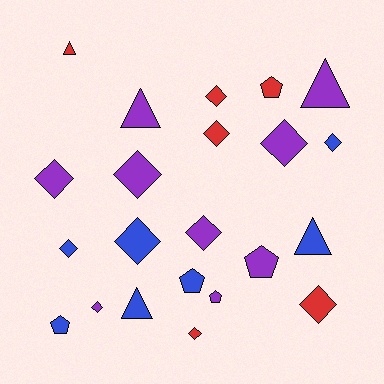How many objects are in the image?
There are 22 objects.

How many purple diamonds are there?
There are 5 purple diamonds.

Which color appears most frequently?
Purple, with 9 objects.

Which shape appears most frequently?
Diamond, with 12 objects.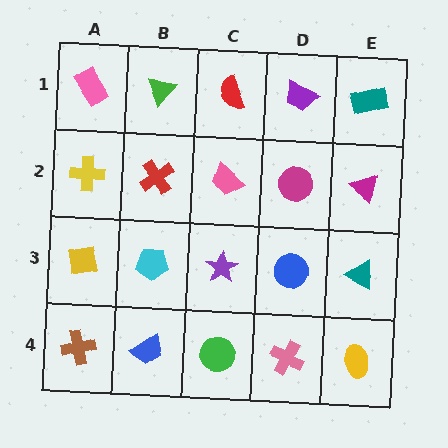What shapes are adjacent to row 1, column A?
A yellow cross (row 2, column A), a green triangle (row 1, column B).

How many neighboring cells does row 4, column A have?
2.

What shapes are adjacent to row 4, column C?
A purple star (row 3, column C), a blue trapezoid (row 4, column B), a pink cross (row 4, column D).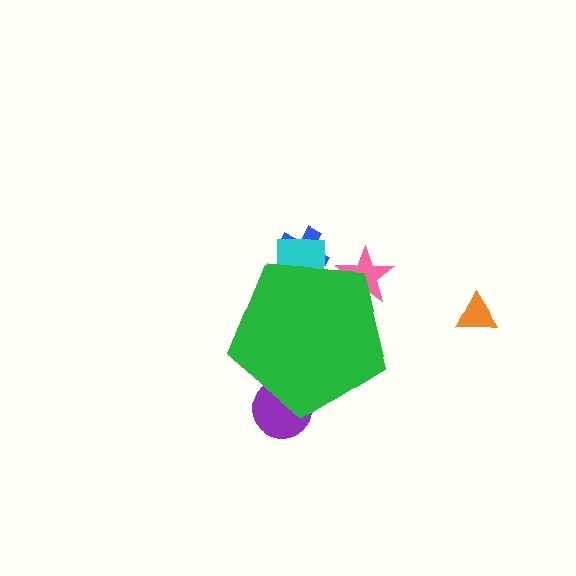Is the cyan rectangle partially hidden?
Yes, the cyan rectangle is partially hidden behind the green pentagon.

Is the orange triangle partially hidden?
No, the orange triangle is fully visible.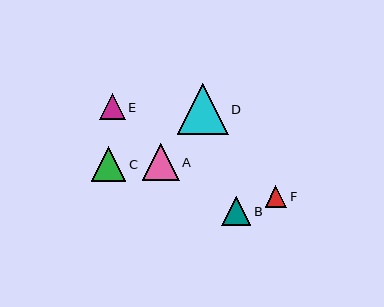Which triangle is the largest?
Triangle D is the largest with a size of approximately 51 pixels.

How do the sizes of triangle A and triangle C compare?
Triangle A and triangle C are approximately the same size.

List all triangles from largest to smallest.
From largest to smallest: D, A, C, B, E, F.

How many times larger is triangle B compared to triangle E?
Triangle B is approximately 1.1 times the size of triangle E.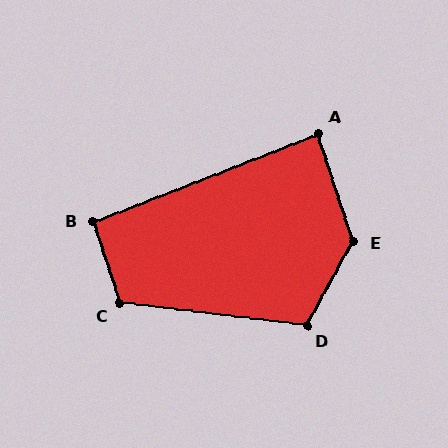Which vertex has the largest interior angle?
E, at approximately 133 degrees.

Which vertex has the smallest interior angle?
A, at approximately 87 degrees.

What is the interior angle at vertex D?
Approximately 112 degrees (obtuse).